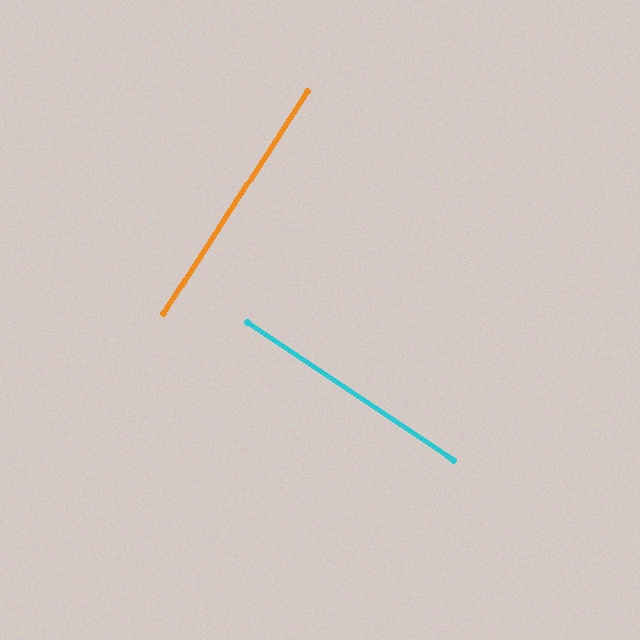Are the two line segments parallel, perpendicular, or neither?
Perpendicular — they meet at approximately 89°.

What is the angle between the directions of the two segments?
Approximately 89 degrees.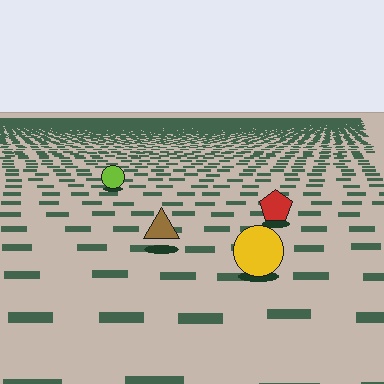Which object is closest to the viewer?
The yellow circle is closest. The texture marks near it are larger and more spread out.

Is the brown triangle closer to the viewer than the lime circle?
Yes. The brown triangle is closer — you can tell from the texture gradient: the ground texture is coarser near it.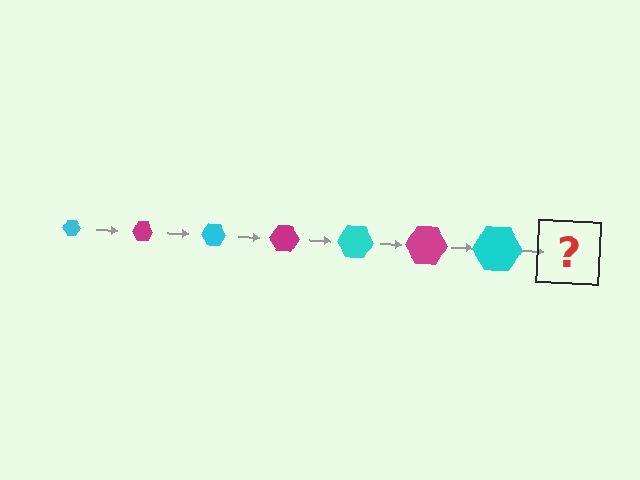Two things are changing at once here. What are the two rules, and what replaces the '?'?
The two rules are that the hexagon grows larger each step and the color cycles through cyan and magenta. The '?' should be a magenta hexagon, larger than the previous one.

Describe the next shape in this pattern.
It should be a magenta hexagon, larger than the previous one.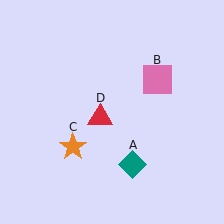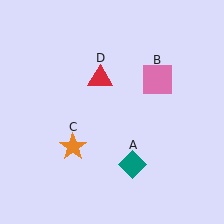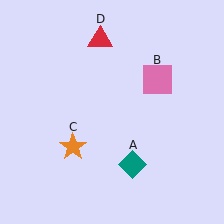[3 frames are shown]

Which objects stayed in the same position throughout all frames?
Teal diamond (object A) and pink square (object B) and orange star (object C) remained stationary.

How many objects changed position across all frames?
1 object changed position: red triangle (object D).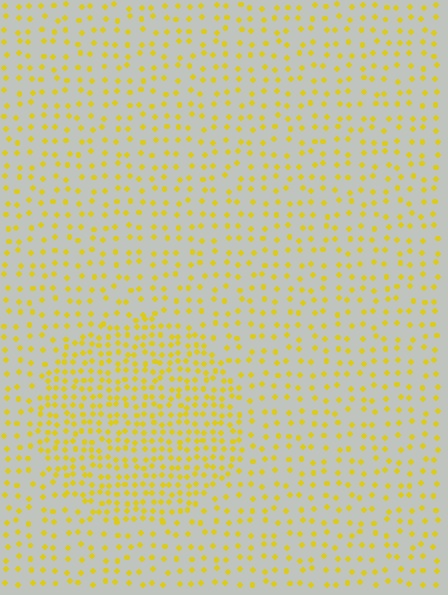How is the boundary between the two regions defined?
The boundary is defined by a change in element density (approximately 2.0x ratio). All elements are the same color, size, and shape.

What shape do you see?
I see a circle.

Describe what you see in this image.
The image contains small yellow elements arranged at two different densities. A circle-shaped region is visible where the elements are more densely packed than the surrounding area.